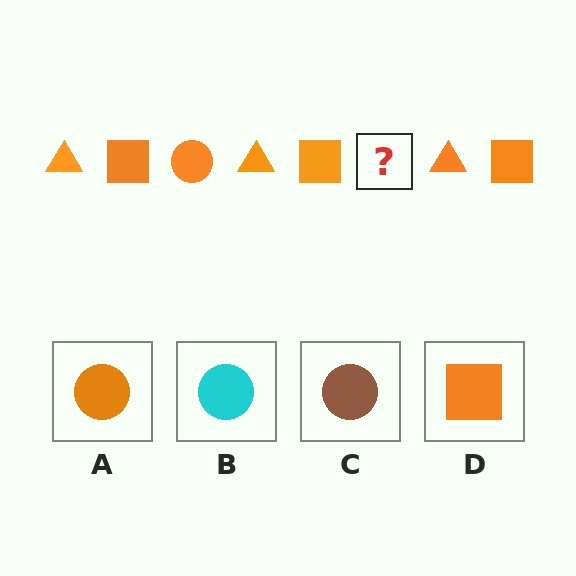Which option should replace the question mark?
Option A.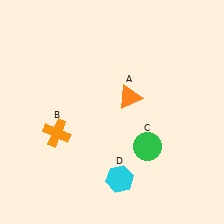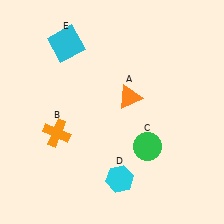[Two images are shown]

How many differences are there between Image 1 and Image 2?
There is 1 difference between the two images.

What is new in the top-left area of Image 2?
A cyan square (E) was added in the top-left area of Image 2.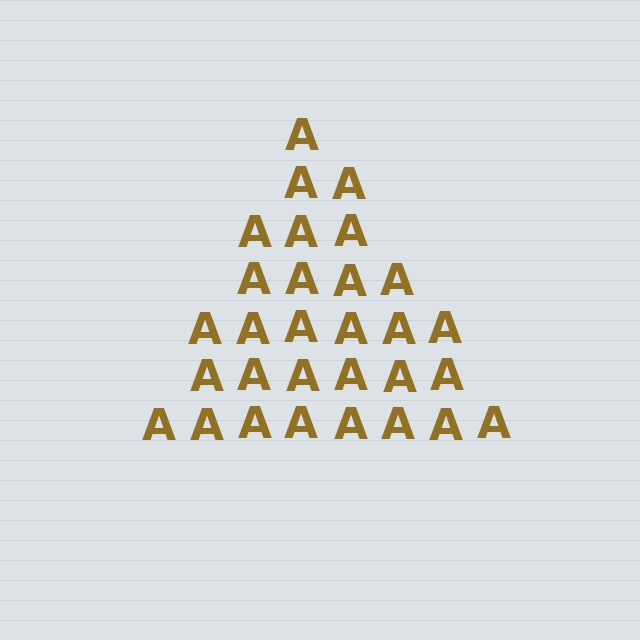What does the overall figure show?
The overall figure shows a triangle.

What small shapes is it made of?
It is made of small letter A's.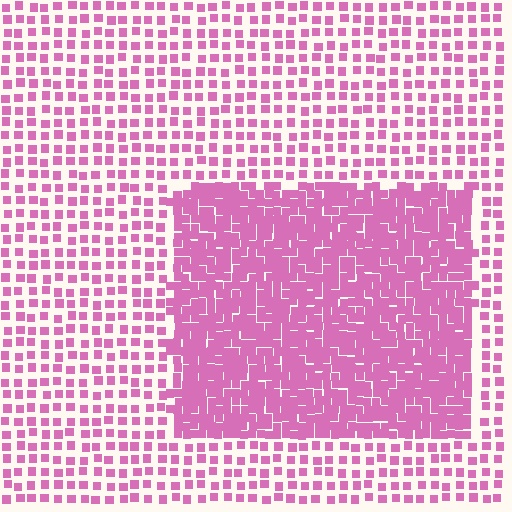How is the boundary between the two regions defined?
The boundary is defined by a change in element density (approximately 2.4x ratio). All elements are the same color, size, and shape.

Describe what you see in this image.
The image contains small pink elements arranged at two different densities. A rectangle-shaped region is visible where the elements are more densely packed than the surrounding area.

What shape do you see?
I see a rectangle.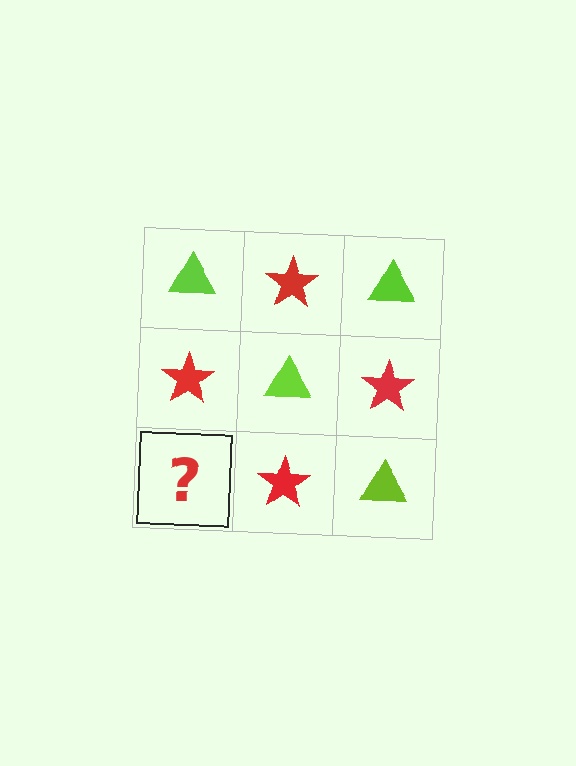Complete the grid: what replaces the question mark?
The question mark should be replaced with a lime triangle.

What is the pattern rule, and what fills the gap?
The rule is that it alternates lime triangle and red star in a checkerboard pattern. The gap should be filled with a lime triangle.